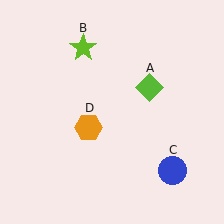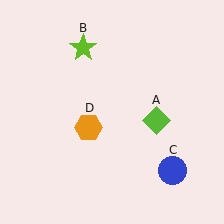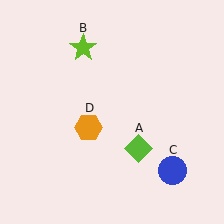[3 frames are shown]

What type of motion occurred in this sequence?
The lime diamond (object A) rotated clockwise around the center of the scene.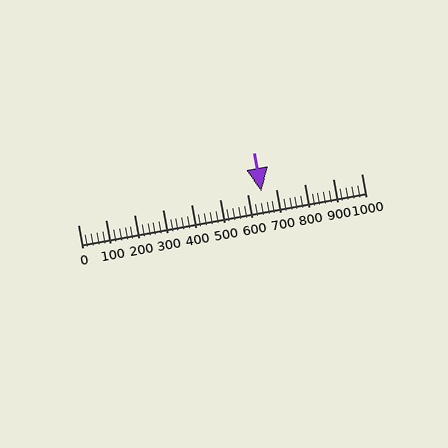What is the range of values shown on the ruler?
The ruler shows values from 0 to 1000.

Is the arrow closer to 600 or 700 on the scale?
The arrow is closer to 600.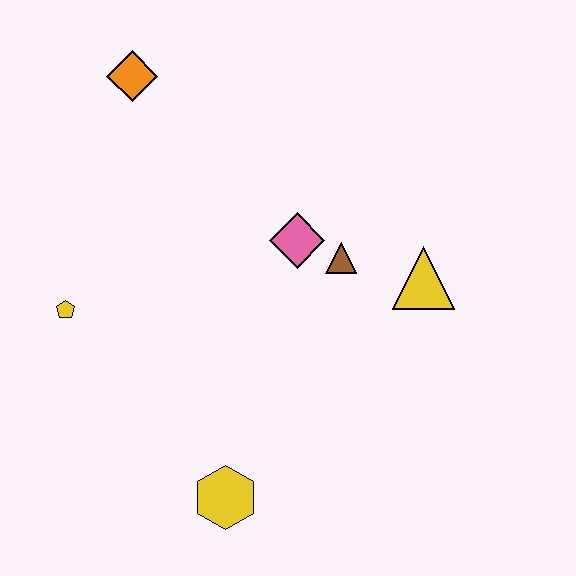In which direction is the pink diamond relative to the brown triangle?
The pink diamond is to the left of the brown triangle.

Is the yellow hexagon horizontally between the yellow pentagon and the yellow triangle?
Yes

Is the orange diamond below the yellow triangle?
No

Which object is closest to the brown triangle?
The pink diamond is closest to the brown triangle.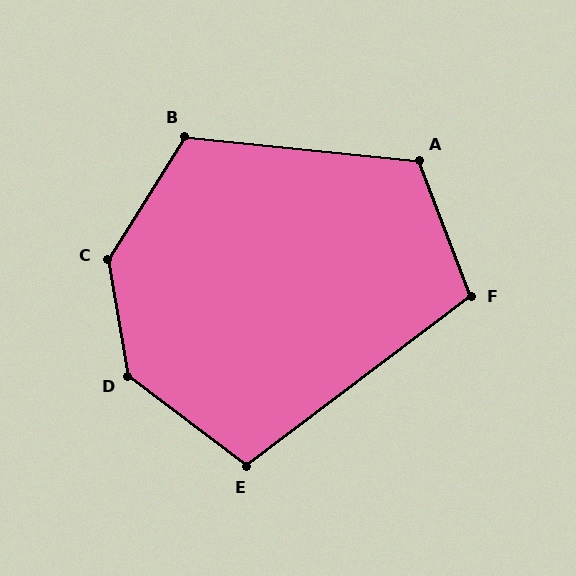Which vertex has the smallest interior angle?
E, at approximately 106 degrees.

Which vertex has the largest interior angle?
C, at approximately 138 degrees.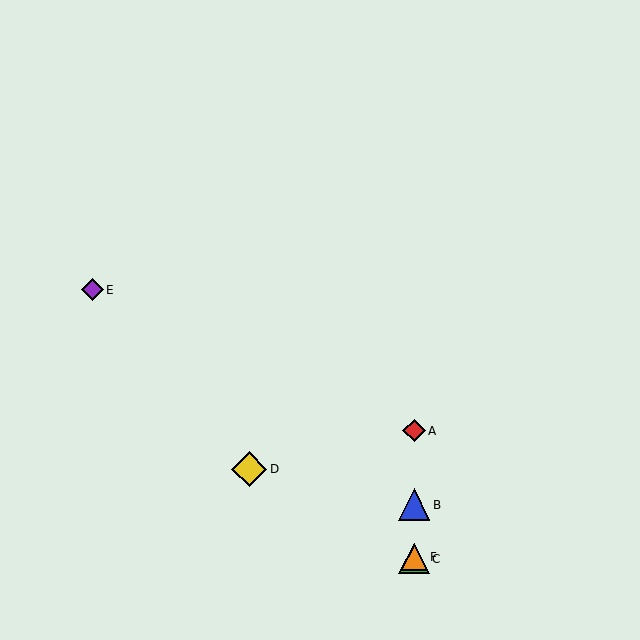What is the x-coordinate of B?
Object B is at x≈414.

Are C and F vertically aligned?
Yes, both are at x≈414.